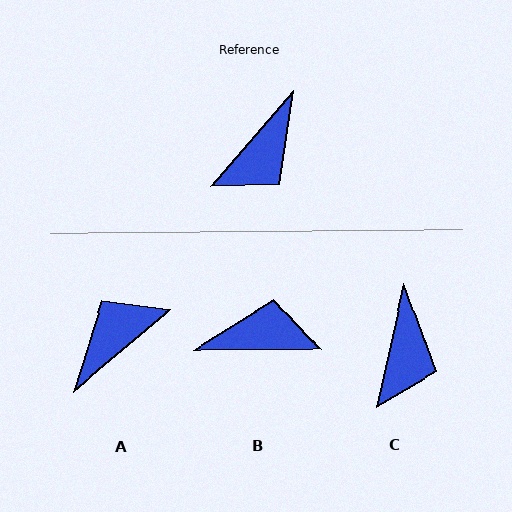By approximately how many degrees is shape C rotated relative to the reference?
Approximately 28 degrees counter-clockwise.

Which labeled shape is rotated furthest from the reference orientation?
A, about 171 degrees away.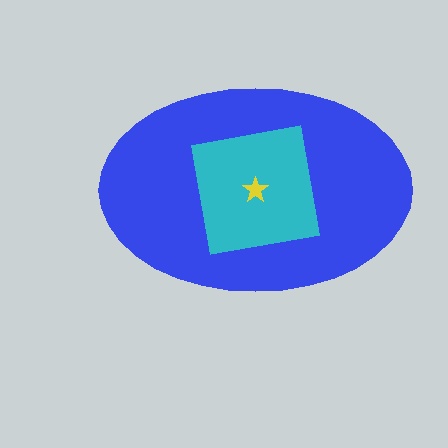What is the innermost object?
The yellow star.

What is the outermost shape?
The blue ellipse.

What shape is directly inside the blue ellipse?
The cyan square.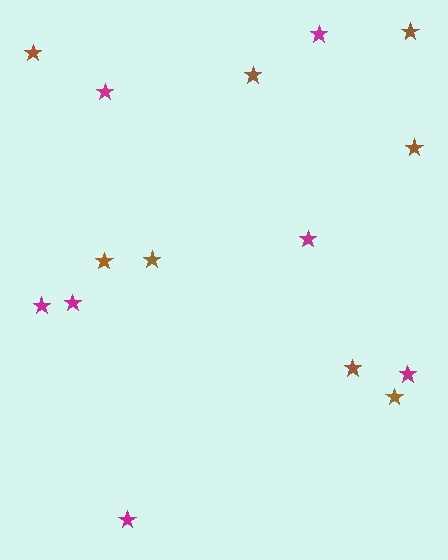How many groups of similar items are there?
There are 2 groups: one group of brown stars (8) and one group of magenta stars (7).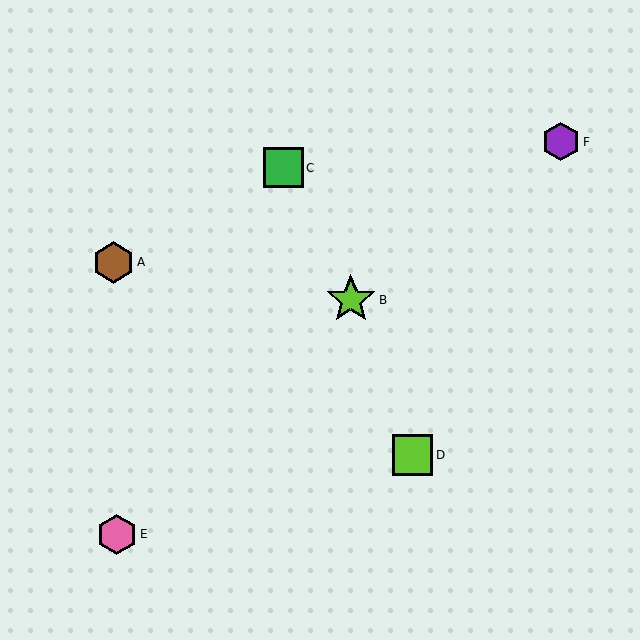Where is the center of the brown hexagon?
The center of the brown hexagon is at (113, 262).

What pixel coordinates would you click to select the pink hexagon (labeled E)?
Click at (117, 535) to select the pink hexagon E.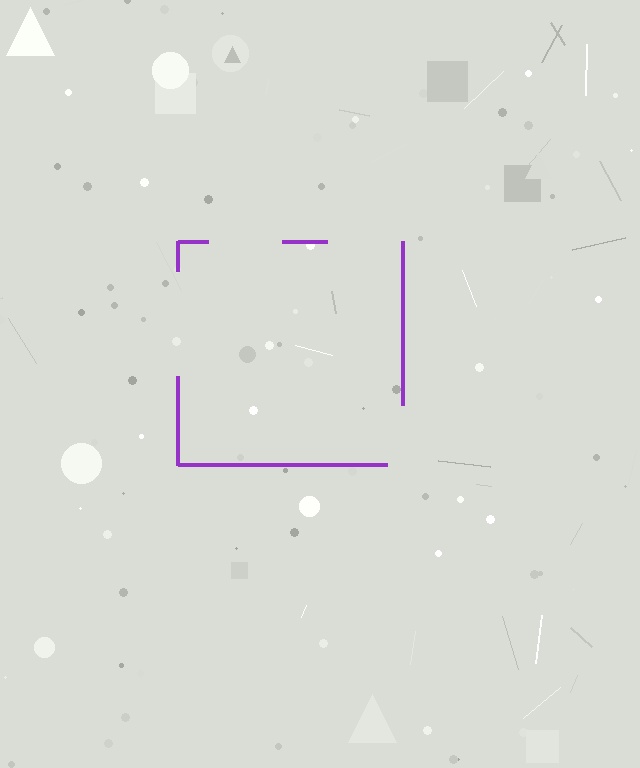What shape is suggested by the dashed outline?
The dashed outline suggests a square.